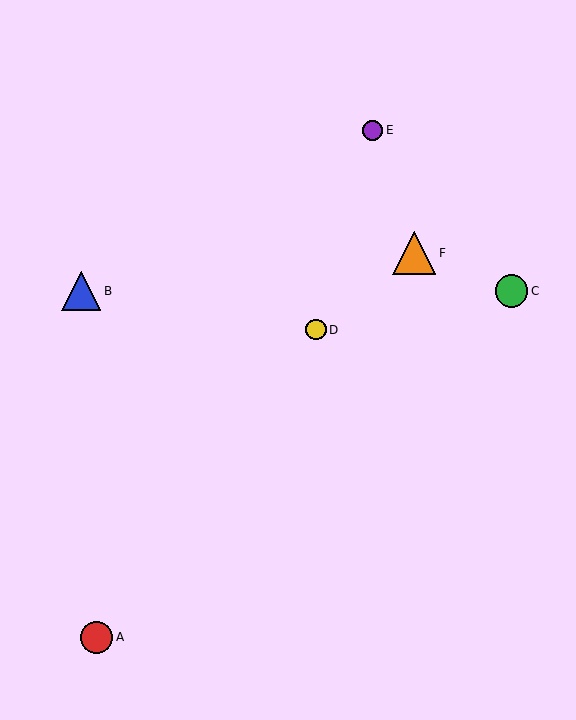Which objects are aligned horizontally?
Objects B, C are aligned horizontally.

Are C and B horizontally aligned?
Yes, both are at y≈291.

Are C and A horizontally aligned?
No, C is at y≈291 and A is at y≈637.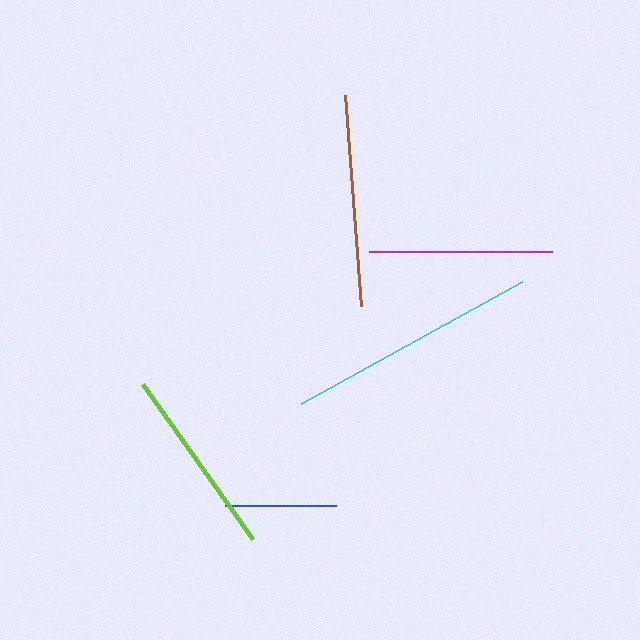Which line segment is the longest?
The cyan line is the longest at approximately 253 pixels.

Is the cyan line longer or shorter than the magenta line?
The cyan line is longer than the magenta line.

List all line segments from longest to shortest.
From longest to shortest: cyan, brown, lime, magenta, blue.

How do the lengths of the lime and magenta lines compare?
The lime and magenta lines are approximately the same length.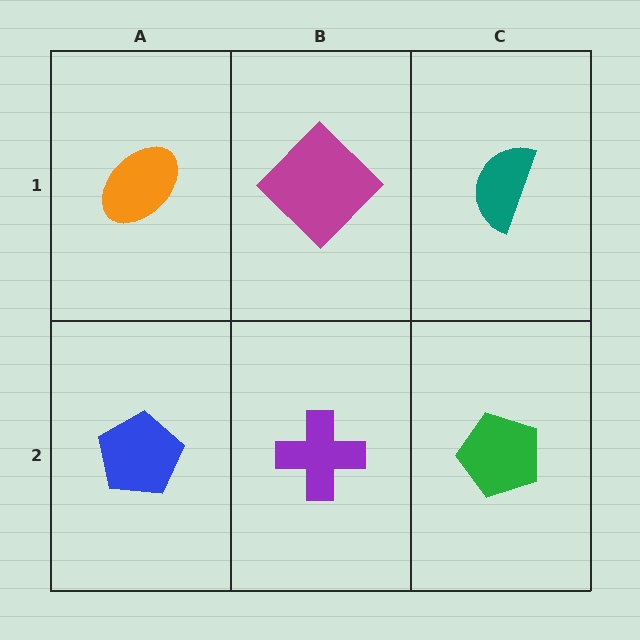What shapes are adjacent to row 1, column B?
A purple cross (row 2, column B), an orange ellipse (row 1, column A), a teal semicircle (row 1, column C).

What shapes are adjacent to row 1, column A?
A blue pentagon (row 2, column A), a magenta diamond (row 1, column B).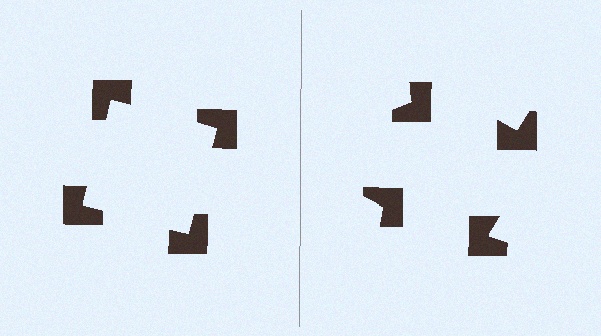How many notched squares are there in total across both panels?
8 — 4 on each side.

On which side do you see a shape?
An illusory square appears on the left side. On the right side the wedge cuts are rotated, so no coherent shape forms.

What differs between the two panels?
The notched squares are positioned identically on both sides; only the wedge orientations differ. On the left they align to a square; on the right they are misaligned.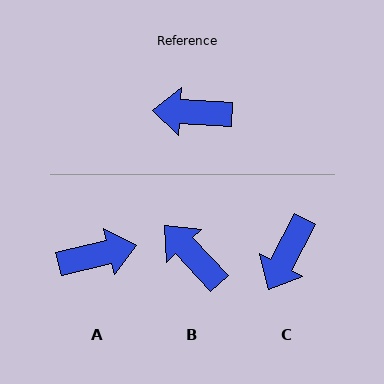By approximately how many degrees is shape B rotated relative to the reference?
Approximately 44 degrees clockwise.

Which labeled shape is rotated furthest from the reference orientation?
A, about 163 degrees away.